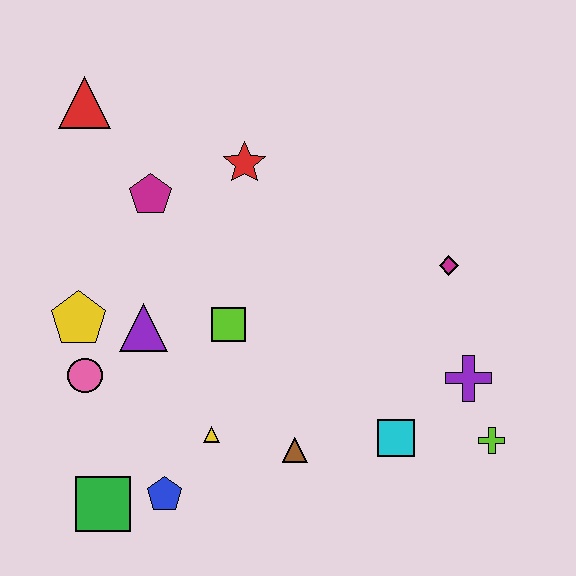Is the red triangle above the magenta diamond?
Yes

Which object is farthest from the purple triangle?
The lime cross is farthest from the purple triangle.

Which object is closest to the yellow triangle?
The blue pentagon is closest to the yellow triangle.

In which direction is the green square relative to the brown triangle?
The green square is to the left of the brown triangle.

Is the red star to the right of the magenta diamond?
No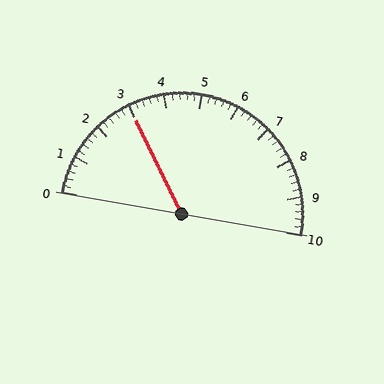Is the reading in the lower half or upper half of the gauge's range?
The reading is in the lower half of the range (0 to 10).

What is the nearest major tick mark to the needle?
The nearest major tick mark is 3.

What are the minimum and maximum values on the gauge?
The gauge ranges from 0 to 10.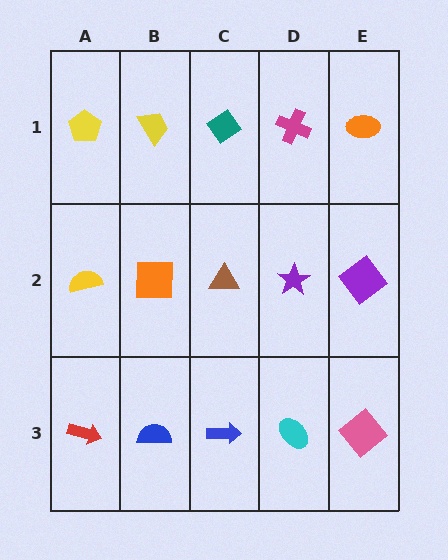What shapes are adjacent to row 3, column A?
A yellow semicircle (row 2, column A), a blue semicircle (row 3, column B).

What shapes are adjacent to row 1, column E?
A purple diamond (row 2, column E), a magenta cross (row 1, column D).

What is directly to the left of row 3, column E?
A cyan ellipse.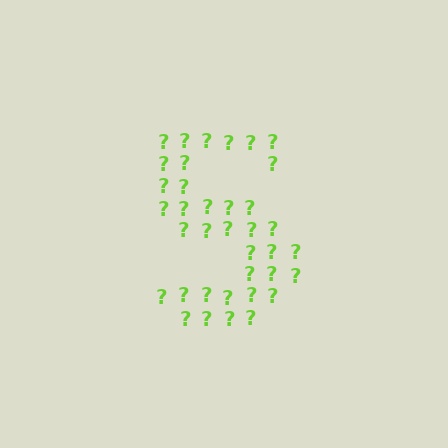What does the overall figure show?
The overall figure shows the letter S.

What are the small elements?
The small elements are question marks.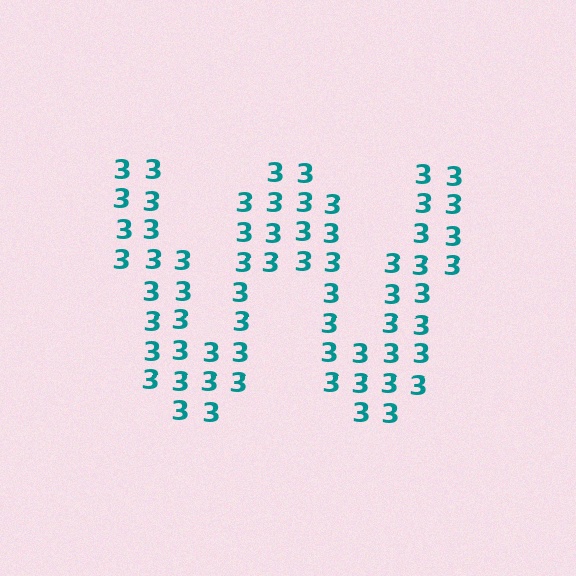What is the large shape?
The large shape is the letter W.